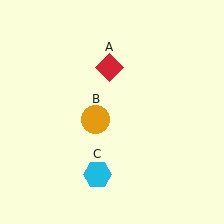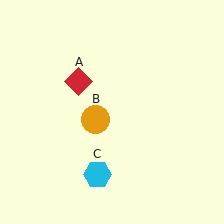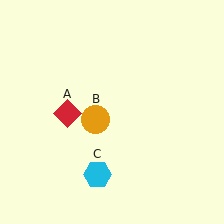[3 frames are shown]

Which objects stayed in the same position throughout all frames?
Orange circle (object B) and cyan hexagon (object C) remained stationary.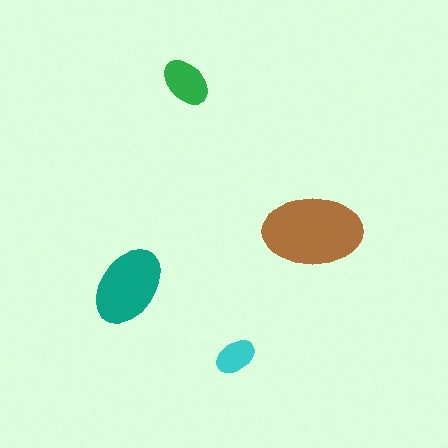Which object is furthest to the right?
The brown ellipse is rightmost.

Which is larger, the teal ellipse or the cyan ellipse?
The teal one.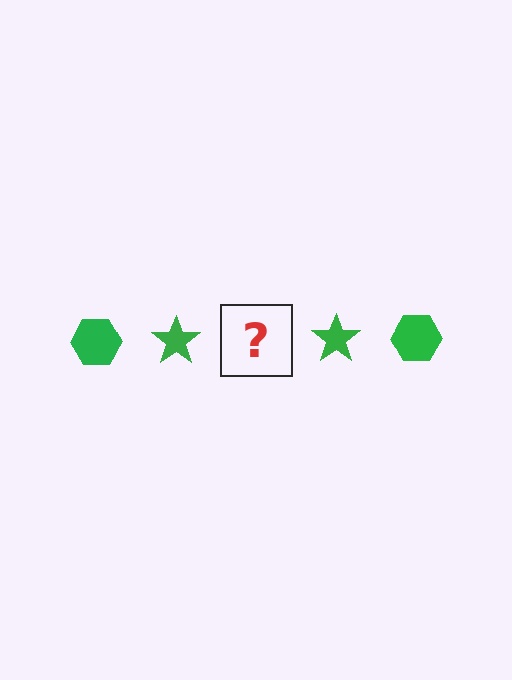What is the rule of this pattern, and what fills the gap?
The rule is that the pattern cycles through hexagon, star shapes in green. The gap should be filled with a green hexagon.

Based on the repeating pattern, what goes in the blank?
The blank should be a green hexagon.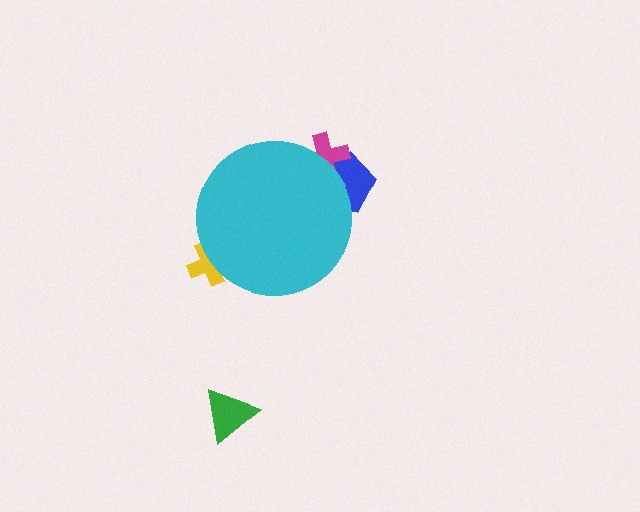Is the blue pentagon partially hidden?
Yes, the blue pentagon is partially hidden behind the cyan circle.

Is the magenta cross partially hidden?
Yes, the magenta cross is partially hidden behind the cyan circle.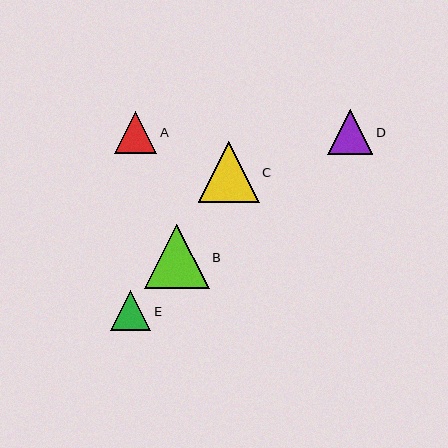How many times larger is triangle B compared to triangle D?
Triangle B is approximately 1.4 times the size of triangle D.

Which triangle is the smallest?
Triangle E is the smallest with a size of approximately 40 pixels.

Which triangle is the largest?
Triangle B is the largest with a size of approximately 64 pixels.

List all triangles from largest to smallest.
From largest to smallest: B, C, D, A, E.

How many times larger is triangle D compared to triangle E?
Triangle D is approximately 1.1 times the size of triangle E.